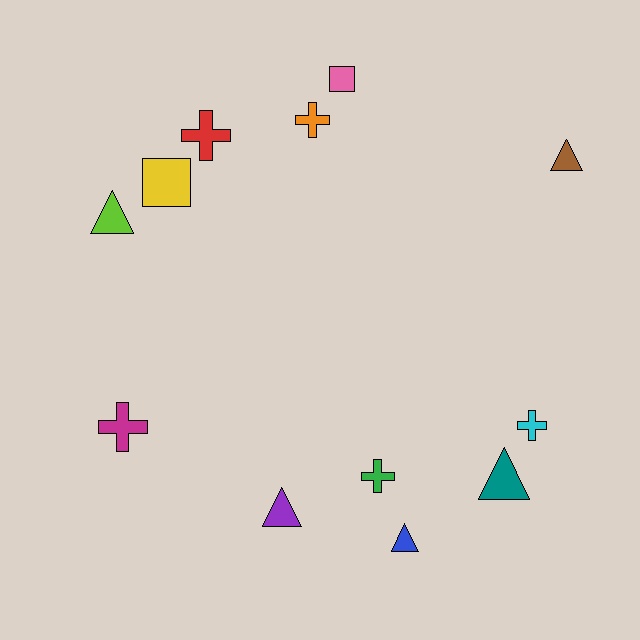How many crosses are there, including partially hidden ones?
There are 5 crosses.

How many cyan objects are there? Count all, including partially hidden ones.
There is 1 cyan object.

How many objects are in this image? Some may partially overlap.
There are 12 objects.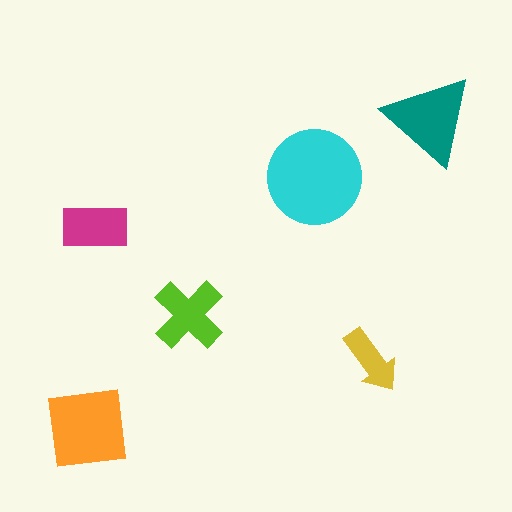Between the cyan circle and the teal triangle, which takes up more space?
The cyan circle.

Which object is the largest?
The cyan circle.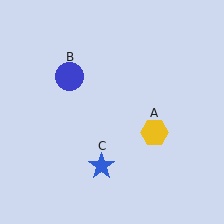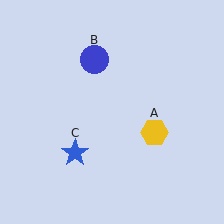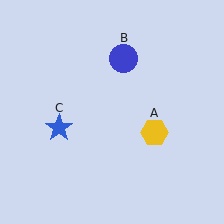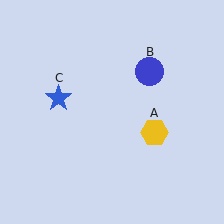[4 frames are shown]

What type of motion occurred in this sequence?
The blue circle (object B), blue star (object C) rotated clockwise around the center of the scene.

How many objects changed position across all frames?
2 objects changed position: blue circle (object B), blue star (object C).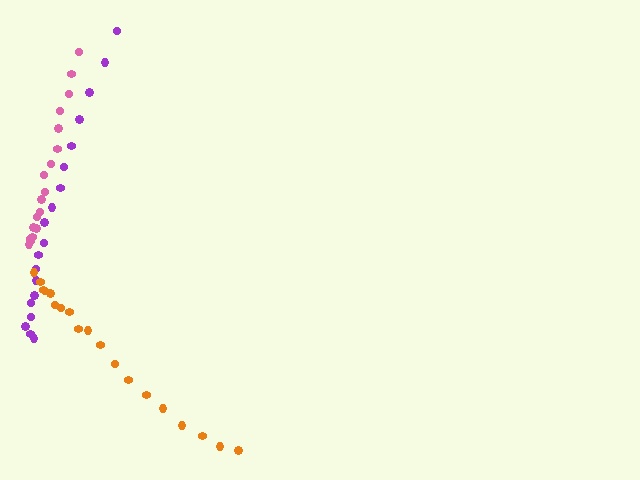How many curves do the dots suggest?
There are 3 distinct paths.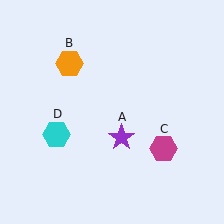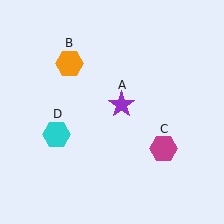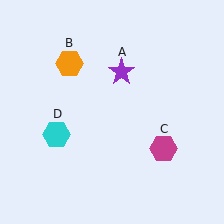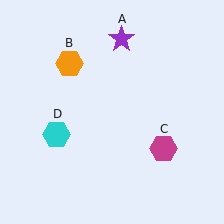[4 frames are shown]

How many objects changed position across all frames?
1 object changed position: purple star (object A).